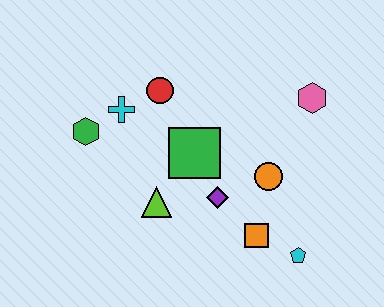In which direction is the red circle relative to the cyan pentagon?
The red circle is above the cyan pentagon.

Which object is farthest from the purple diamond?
The green hexagon is farthest from the purple diamond.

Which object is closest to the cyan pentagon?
The orange square is closest to the cyan pentagon.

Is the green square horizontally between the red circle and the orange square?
Yes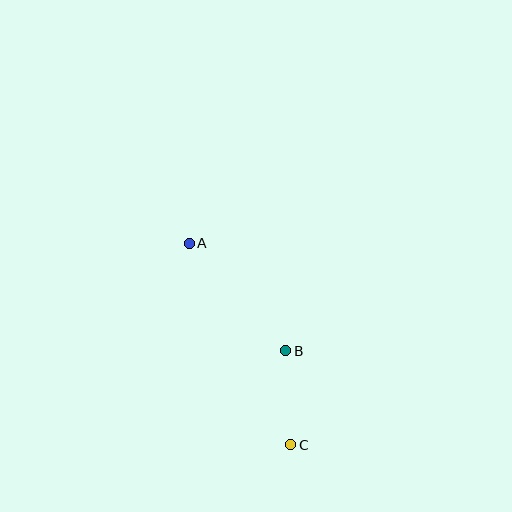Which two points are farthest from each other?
Points A and C are farthest from each other.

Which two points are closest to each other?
Points B and C are closest to each other.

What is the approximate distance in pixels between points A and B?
The distance between A and B is approximately 144 pixels.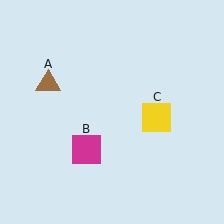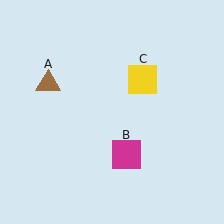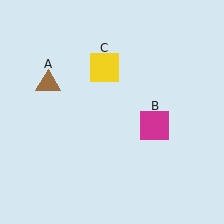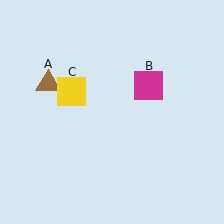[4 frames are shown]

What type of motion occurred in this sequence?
The magenta square (object B), yellow square (object C) rotated counterclockwise around the center of the scene.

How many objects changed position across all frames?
2 objects changed position: magenta square (object B), yellow square (object C).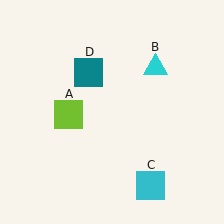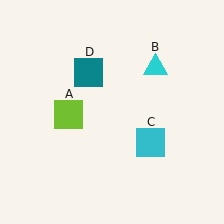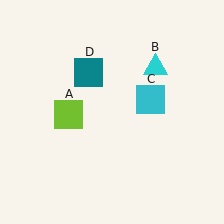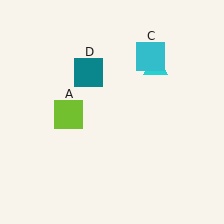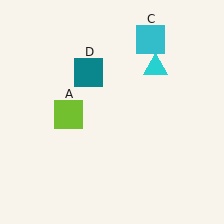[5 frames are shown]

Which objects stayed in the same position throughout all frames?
Lime square (object A) and cyan triangle (object B) and teal square (object D) remained stationary.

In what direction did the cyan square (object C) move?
The cyan square (object C) moved up.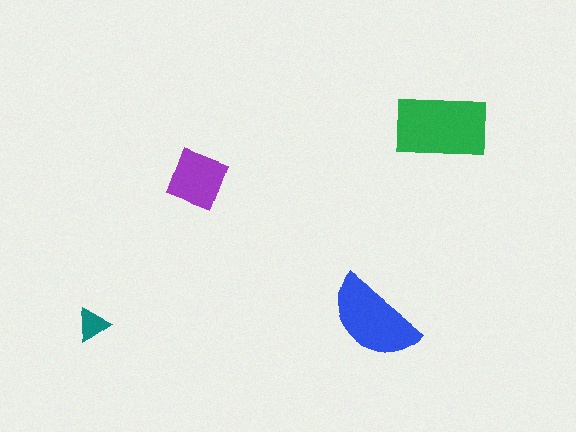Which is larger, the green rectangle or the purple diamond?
The green rectangle.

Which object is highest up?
The green rectangle is topmost.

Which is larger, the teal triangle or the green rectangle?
The green rectangle.